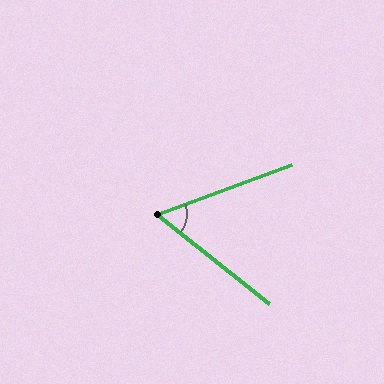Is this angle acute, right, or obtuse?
It is acute.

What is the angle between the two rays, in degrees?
Approximately 59 degrees.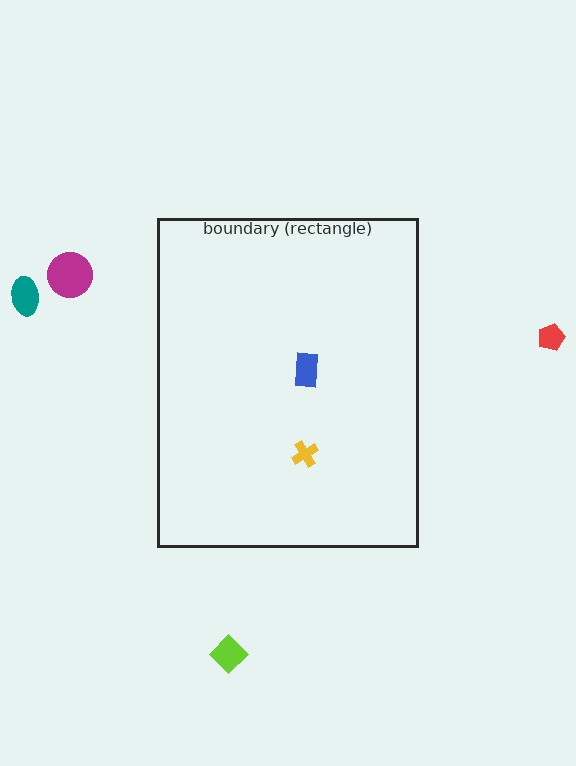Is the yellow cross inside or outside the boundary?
Inside.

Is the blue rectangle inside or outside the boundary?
Inside.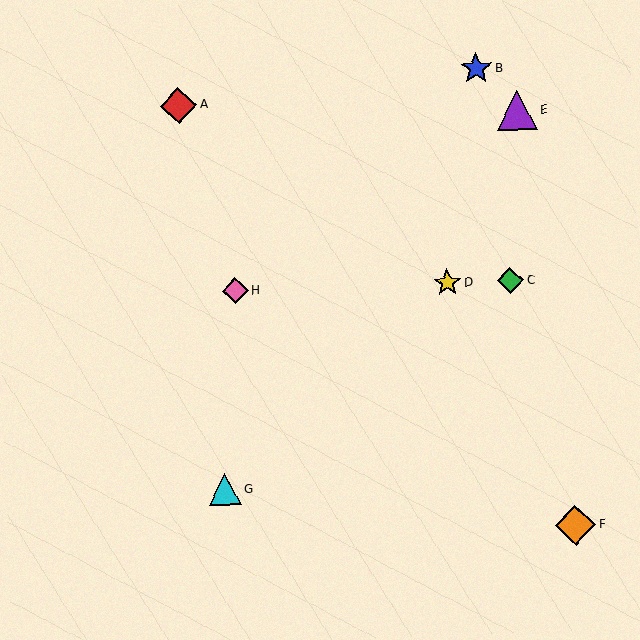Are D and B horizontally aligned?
No, D is at y≈283 and B is at y≈69.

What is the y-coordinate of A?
Object A is at y≈105.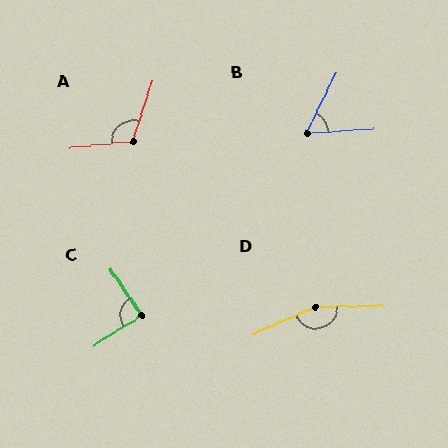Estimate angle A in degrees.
Approximately 114 degrees.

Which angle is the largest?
D, at approximately 157 degrees.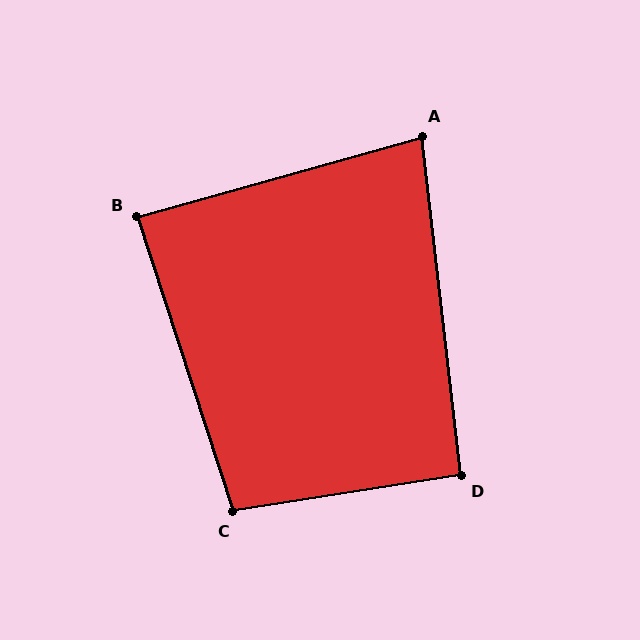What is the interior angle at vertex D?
Approximately 92 degrees (approximately right).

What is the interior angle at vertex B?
Approximately 88 degrees (approximately right).